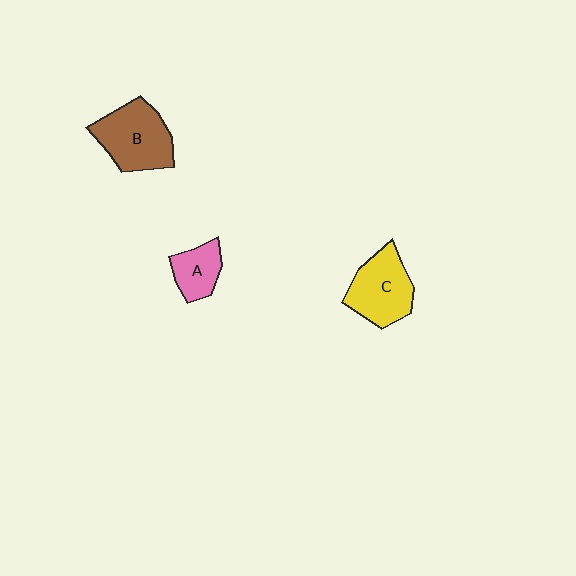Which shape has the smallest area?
Shape A (pink).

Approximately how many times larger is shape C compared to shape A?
Approximately 1.7 times.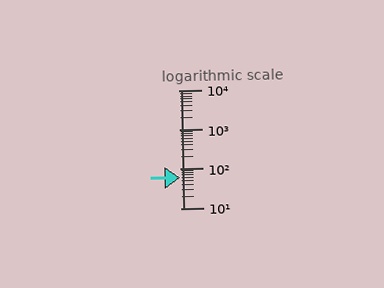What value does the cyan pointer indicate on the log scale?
The pointer indicates approximately 60.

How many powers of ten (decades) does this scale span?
The scale spans 3 decades, from 10 to 10000.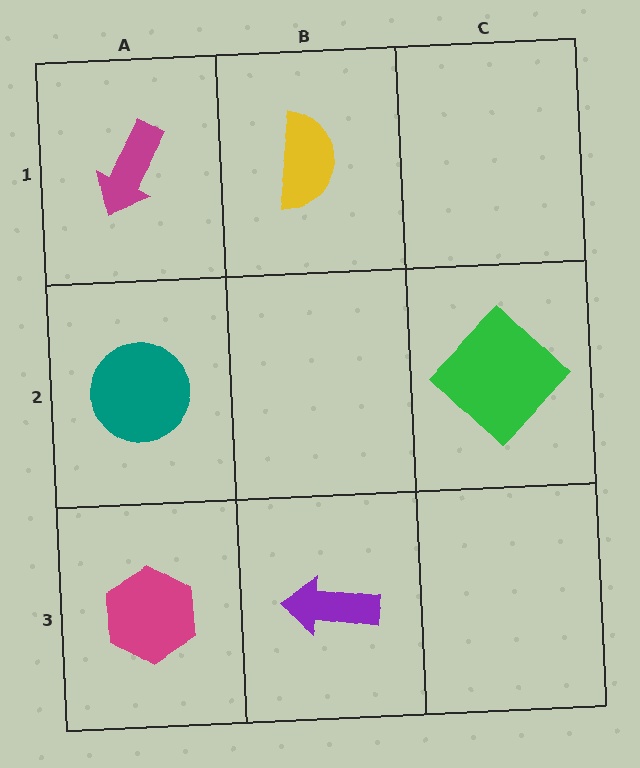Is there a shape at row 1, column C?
No, that cell is empty.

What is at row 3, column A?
A magenta hexagon.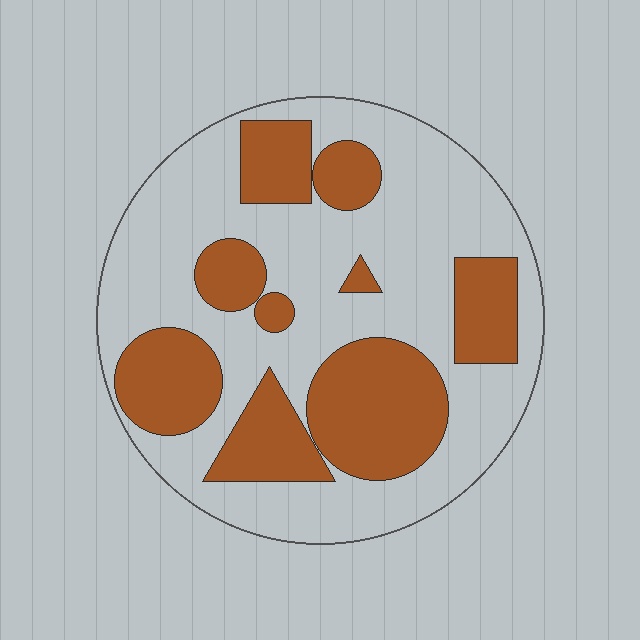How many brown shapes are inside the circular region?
9.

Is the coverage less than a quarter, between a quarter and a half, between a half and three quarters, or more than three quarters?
Between a quarter and a half.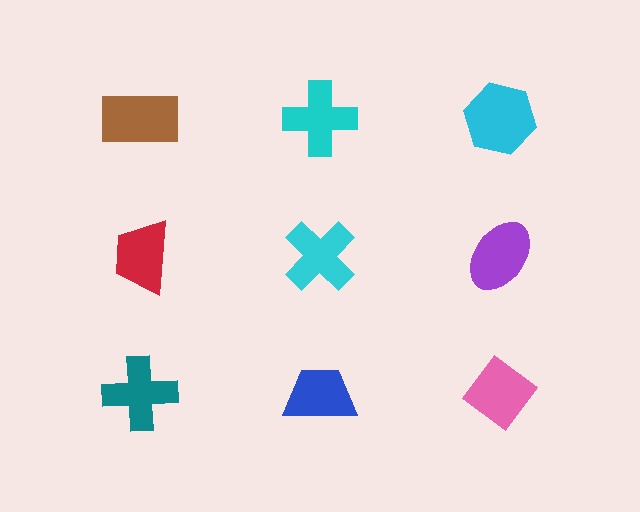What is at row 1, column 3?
A cyan hexagon.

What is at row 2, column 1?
A red trapezoid.